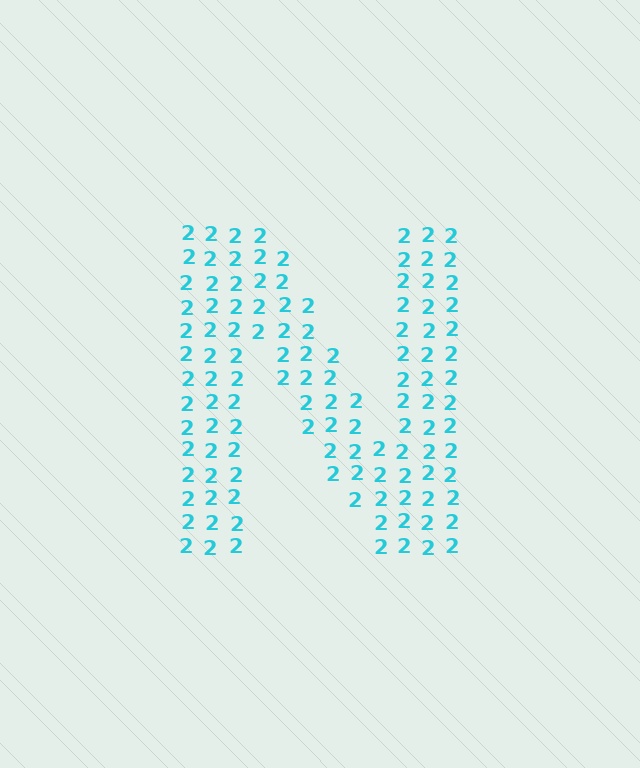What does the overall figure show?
The overall figure shows the letter N.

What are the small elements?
The small elements are digit 2's.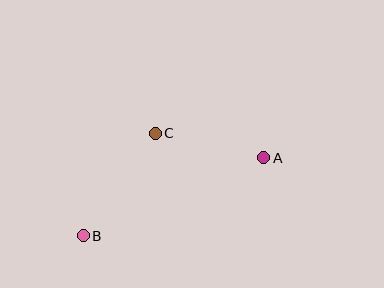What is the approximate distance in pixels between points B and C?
The distance between B and C is approximately 125 pixels.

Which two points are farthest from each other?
Points A and B are farthest from each other.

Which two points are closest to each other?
Points A and C are closest to each other.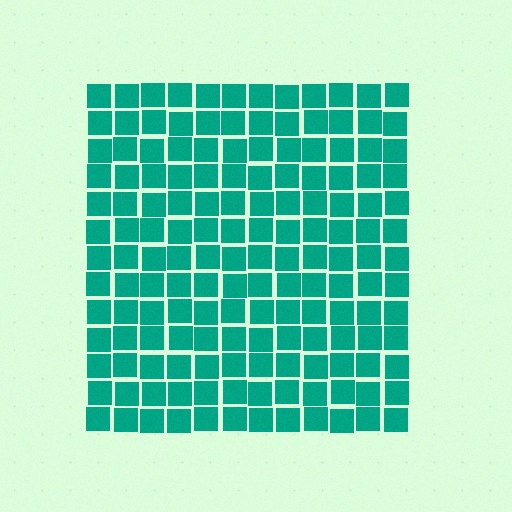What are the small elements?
The small elements are squares.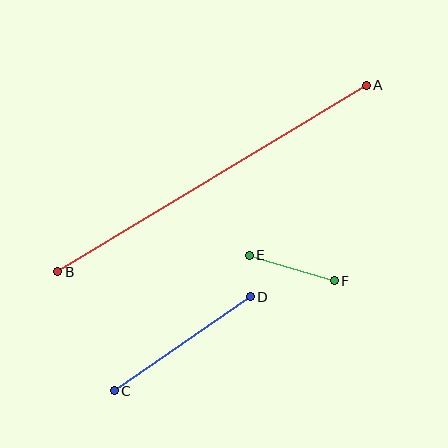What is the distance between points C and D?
The distance is approximately 165 pixels.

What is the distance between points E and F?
The distance is approximately 89 pixels.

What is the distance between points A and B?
The distance is approximately 361 pixels.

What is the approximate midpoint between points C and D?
The midpoint is at approximately (182, 344) pixels.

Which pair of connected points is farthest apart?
Points A and B are farthest apart.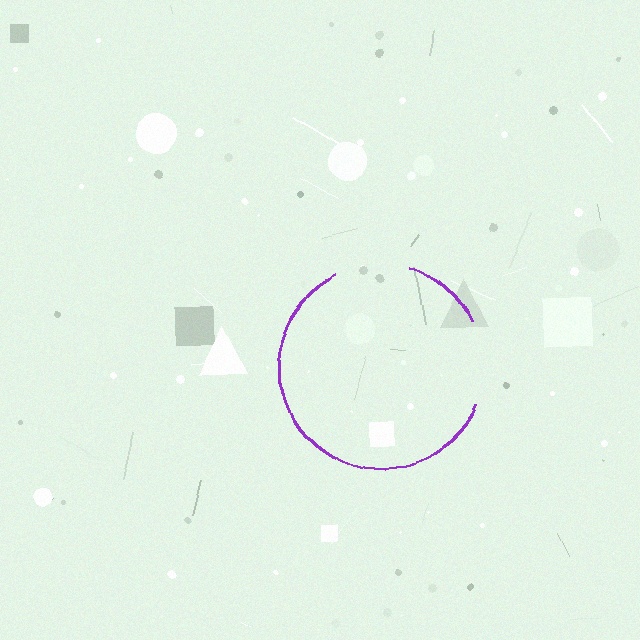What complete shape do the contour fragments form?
The contour fragments form a circle.